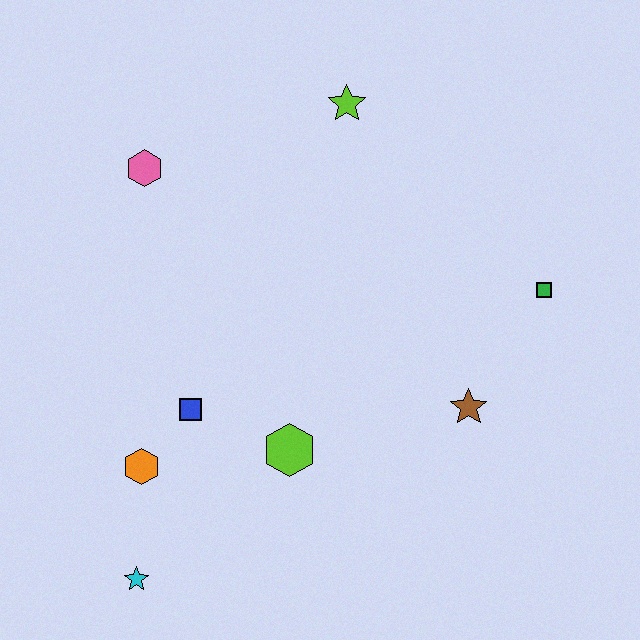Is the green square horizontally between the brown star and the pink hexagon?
No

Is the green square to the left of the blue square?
No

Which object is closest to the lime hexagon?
The blue square is closest to the lime hexagon.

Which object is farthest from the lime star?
The cyan star is farthest from the lime star.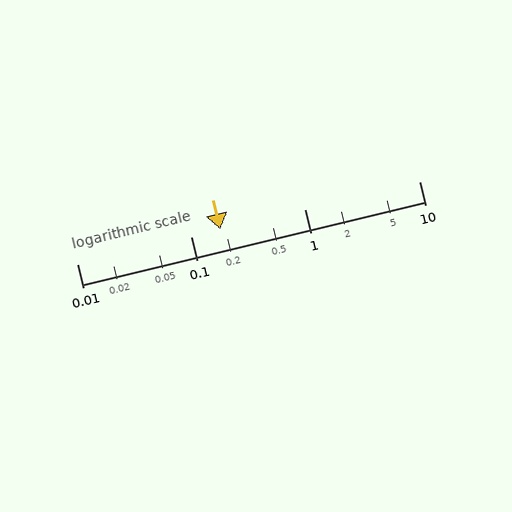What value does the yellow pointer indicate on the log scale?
The pointer indicates approximately 0.18.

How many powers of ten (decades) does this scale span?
The scale spans 3 decades, from 0.01 to 10.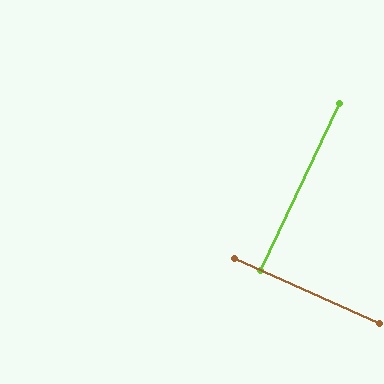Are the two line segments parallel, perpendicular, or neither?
Perpendicular — they meet at approximately 89°.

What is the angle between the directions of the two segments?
Approximately 89 degrees.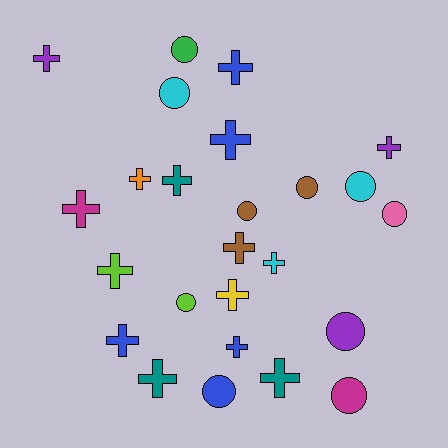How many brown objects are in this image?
There are 3 brown objects.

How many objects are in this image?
There are 25 objects.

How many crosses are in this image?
There are 15 crosses.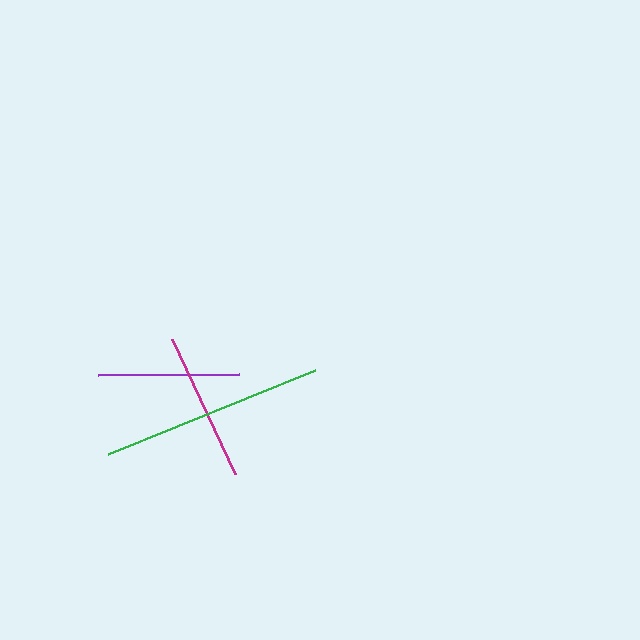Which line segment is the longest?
The green line is the longest at approximately 224 pixels.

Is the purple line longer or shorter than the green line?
The green line is longer than the purple line.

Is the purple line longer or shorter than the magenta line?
The magenta line is longer than the purple line.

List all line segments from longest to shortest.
From longest to shortest: green, magenta, purple.